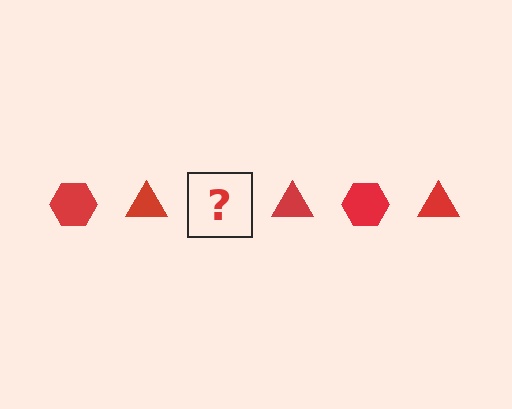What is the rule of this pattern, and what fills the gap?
The rule is that the pattern cycles through hexagon, triangle shapes in red. The gap should be filled with a red hexagon.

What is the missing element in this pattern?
The missing element is a red hexagon.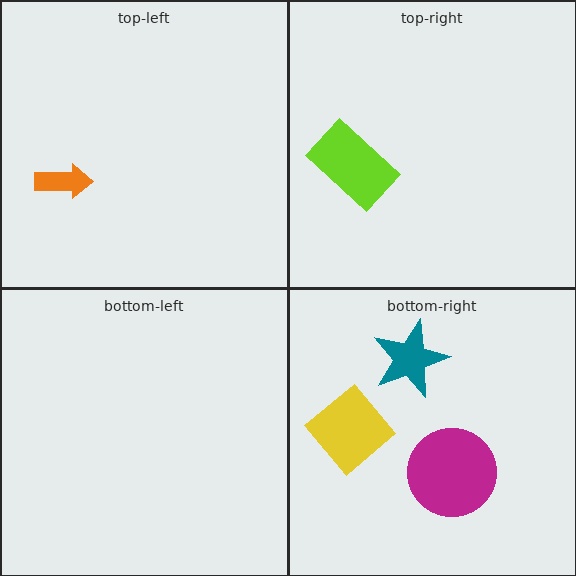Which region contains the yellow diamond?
The bottom-right region.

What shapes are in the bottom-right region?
The yellow diamond, the magenta circle, the teal star.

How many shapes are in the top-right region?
1.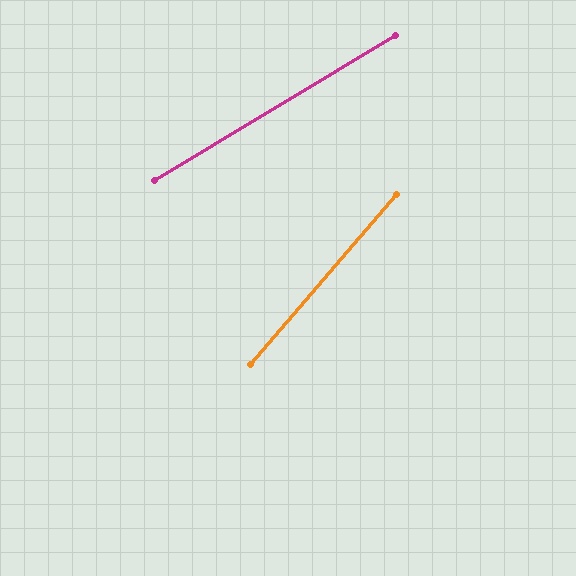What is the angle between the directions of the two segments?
Approximately 18 degrees.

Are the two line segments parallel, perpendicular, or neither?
Neither parallel nor perpendicular — they differ by about 18°.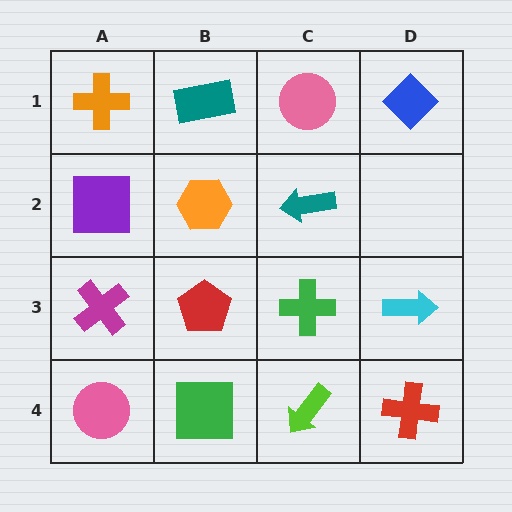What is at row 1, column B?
A teal rectangle.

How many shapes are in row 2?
3 shapes.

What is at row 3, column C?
A green cross.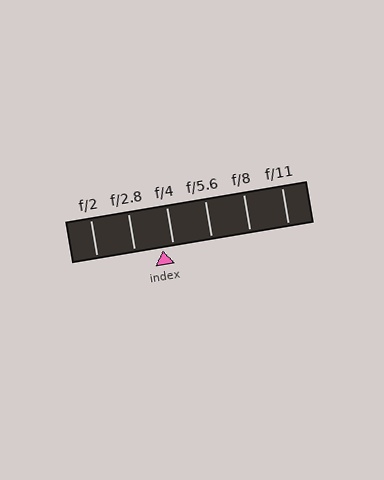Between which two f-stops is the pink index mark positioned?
The index mark is between f/2.8 and f/4.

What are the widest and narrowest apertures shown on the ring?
The widest aperture shown is f/2 and the narrowest is f/11.